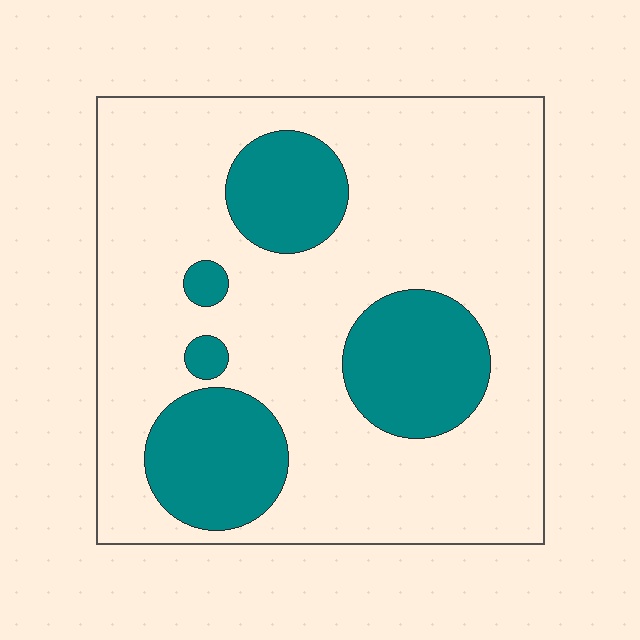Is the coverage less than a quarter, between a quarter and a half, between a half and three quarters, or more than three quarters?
Less than a quarter.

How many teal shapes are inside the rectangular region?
5.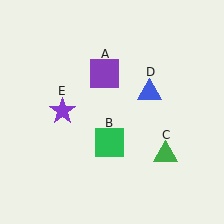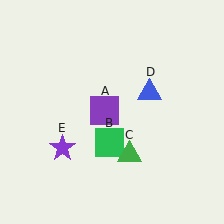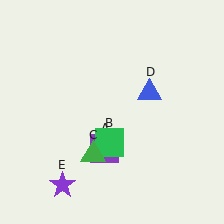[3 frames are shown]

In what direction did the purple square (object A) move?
The purple square (object A) moved down.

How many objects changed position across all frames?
3 objects changed position: purple square (object A), green triangle (object C), purple star (object E).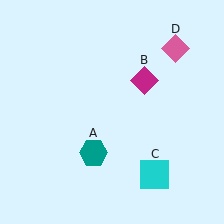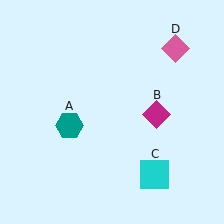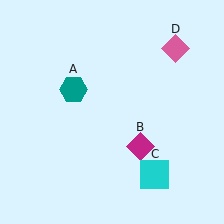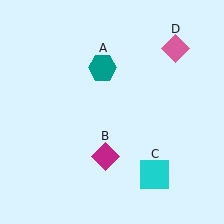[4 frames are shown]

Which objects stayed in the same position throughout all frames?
Cyan square (object C) and pink diamond (object D) remained stationary.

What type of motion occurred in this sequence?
The teal hexagon (object A), magenta diamond (object B) rotated clockwise around the center of the scene.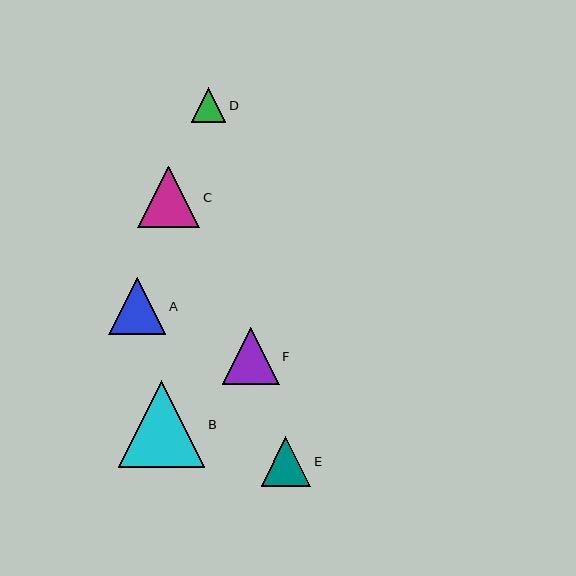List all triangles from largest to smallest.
From largest to smallest: B, C, A, F, E, D.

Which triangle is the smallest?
Triangle D is the smallest with a size of approximately 35 pixels.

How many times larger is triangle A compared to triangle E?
Triangle A is approximately 1.2 times the size of triangle E.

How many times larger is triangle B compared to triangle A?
Triangle B is approximately 1.5 times the size of triangle A.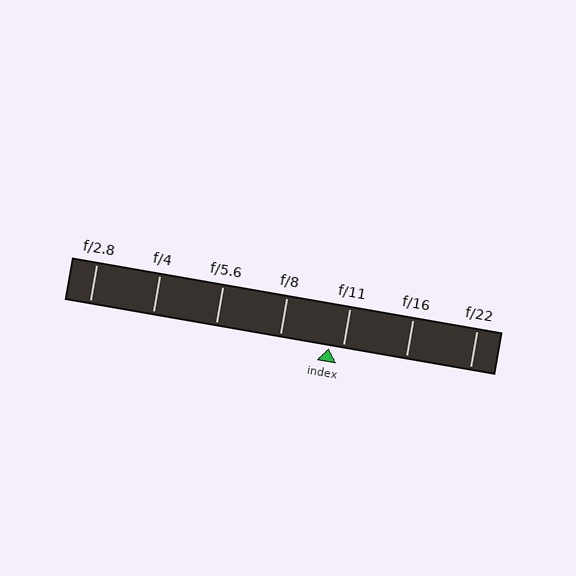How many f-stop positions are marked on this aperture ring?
There are 7 f-stop positions marked.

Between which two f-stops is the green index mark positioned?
The index mark is between f/8 and f/11.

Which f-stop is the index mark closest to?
The index mark is closest to f/11.